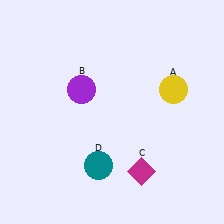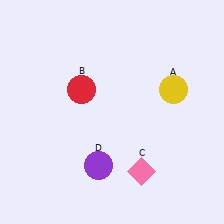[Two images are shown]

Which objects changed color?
B changed from purple to red. C changed from magenta to pink. D changed from teal to purple.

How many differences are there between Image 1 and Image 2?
There are 3 differences between the two images.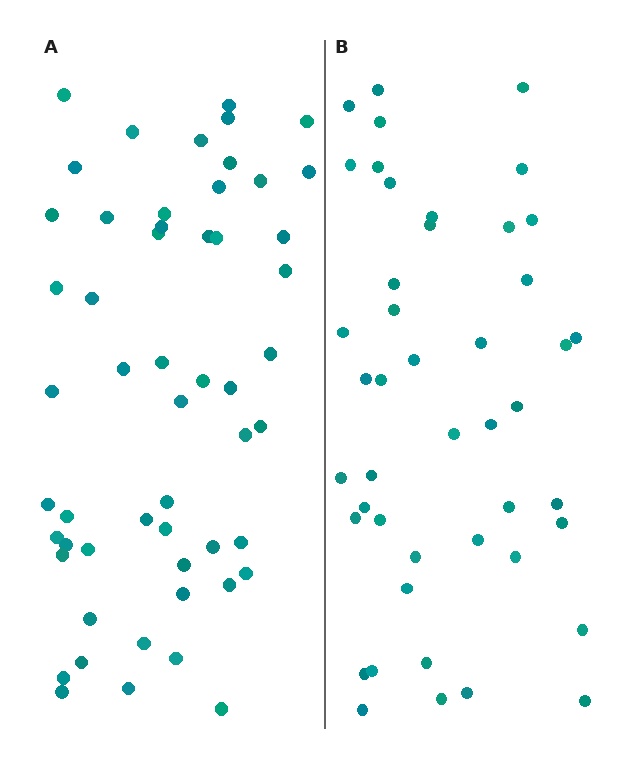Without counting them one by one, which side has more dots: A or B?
Region A (the left region) has more dots.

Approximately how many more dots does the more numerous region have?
Region A has roughly 8 or so more dots than region B.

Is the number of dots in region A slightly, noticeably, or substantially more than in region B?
Region A has only slightly more — the two regions are fairly close. The ratio is roughly 1.2 to 1.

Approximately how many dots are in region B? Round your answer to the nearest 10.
About 40 dots. (The exact count is 45, which rounds to 40.)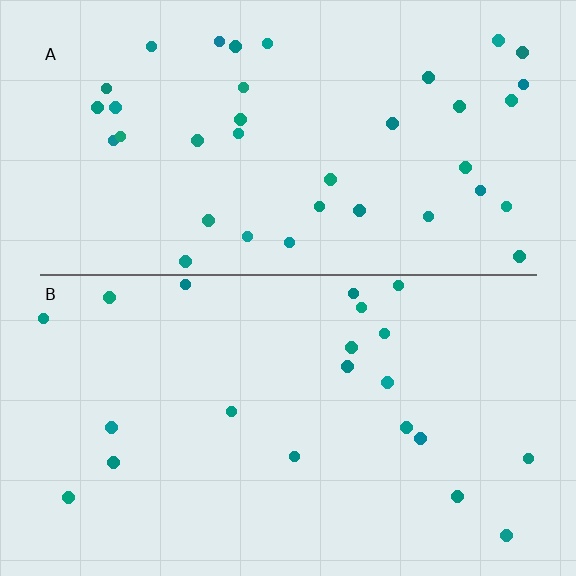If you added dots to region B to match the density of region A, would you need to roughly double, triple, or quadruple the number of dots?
Approximately double.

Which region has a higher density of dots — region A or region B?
A (the top).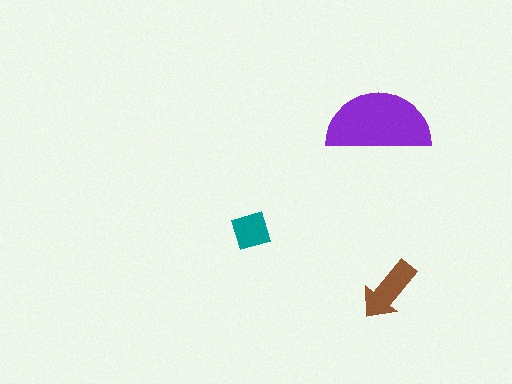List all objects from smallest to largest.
The teal diamond, the brown arrow, the purple semicircle.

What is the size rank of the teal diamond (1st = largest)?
3rd.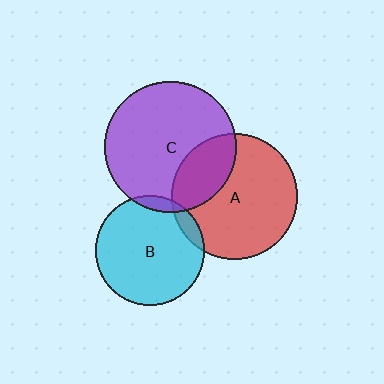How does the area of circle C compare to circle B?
Approximately 1.4 times.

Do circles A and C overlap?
Yes.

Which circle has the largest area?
Circle C (purple).